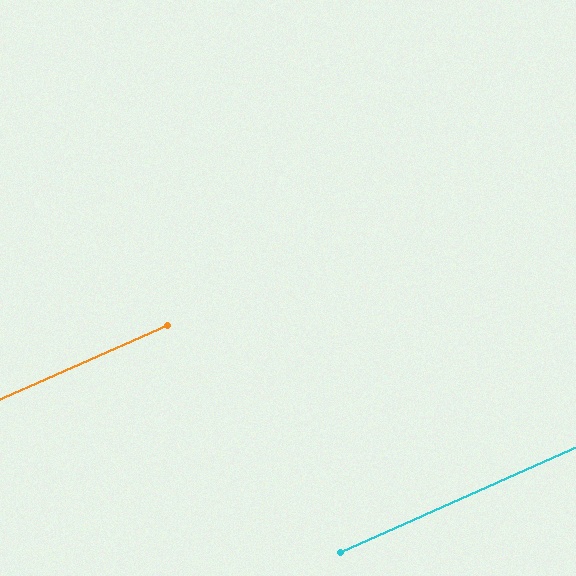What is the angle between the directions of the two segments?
Approximately 0 degrees.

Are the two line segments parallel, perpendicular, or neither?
Parallel — their directions differ by only 0.1°.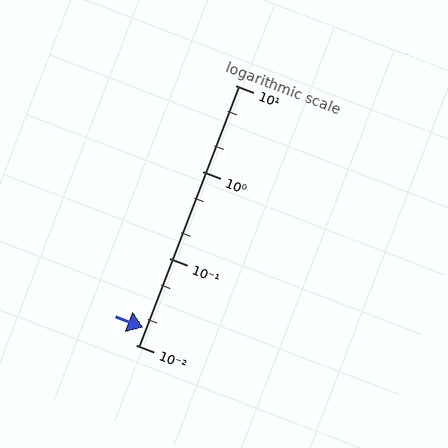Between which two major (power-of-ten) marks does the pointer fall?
The pointer is between 0.01 and 0.1.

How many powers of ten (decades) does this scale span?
The scale spans 3 decades, from 0.01 to 10.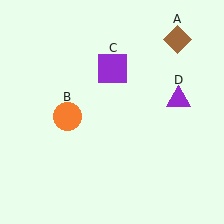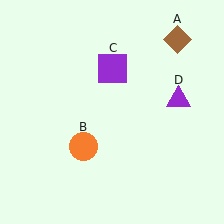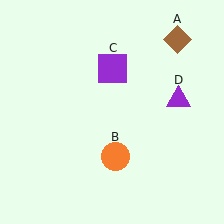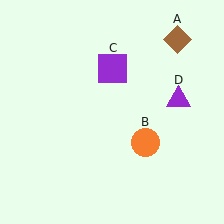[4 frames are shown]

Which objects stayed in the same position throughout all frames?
Brown diamond (object A) and purple square (object C) and purple triangle (object D) remained stationary.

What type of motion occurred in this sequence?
The orange circle (object B) rotated counterclockwise around the center of the scene.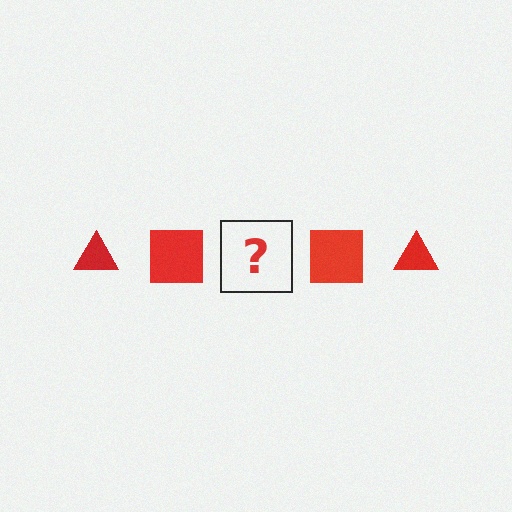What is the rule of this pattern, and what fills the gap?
The rule is that the pattern cycles through triangle, square shapes in red. The gap should be filled with a red triangle.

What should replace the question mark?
The question mark should be replaced with a red triangle.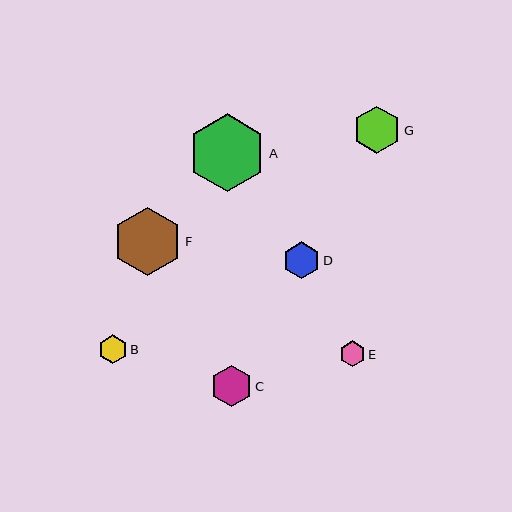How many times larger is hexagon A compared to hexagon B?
Hexagon A is approximately 2.7 times the size of hexagon B.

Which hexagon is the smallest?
Hexagon E is the smallest with a size of approximately 26 pixels.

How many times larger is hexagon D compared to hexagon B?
Hexagon D is approximately 1.3 times the size of hexagon B.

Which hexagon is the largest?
Hexagon A is the largest with a size of approximately 78 pixels.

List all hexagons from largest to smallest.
From largest to smallest: A, F, G, C, D, B, E.